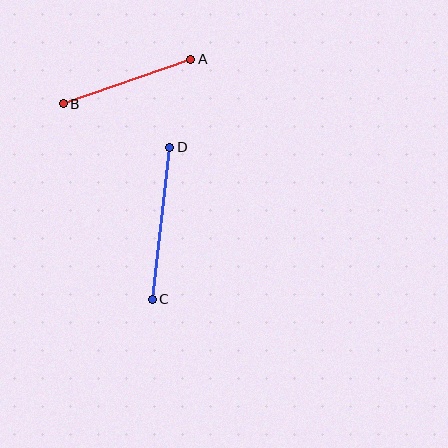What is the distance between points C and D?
The distance is approximately 153 pixels.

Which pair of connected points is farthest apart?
Points C and D are farthest apart.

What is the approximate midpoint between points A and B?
The midpoint is at approximately (127, 82) pixels.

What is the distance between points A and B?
The distance is approximately 135 pixels.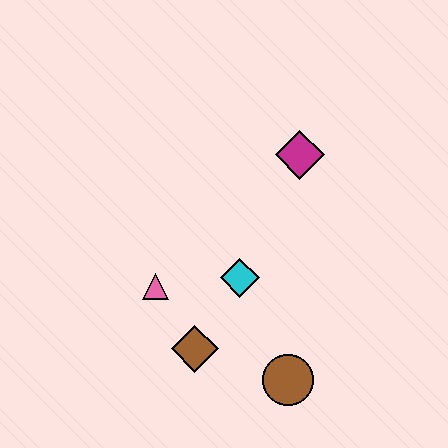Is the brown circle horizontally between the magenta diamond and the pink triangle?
Yes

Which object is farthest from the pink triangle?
The magenta diamond is farthest from the pink triangle.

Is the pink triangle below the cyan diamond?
Yes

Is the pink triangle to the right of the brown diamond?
No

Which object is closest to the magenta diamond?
The cyan diamond is closest to the magenta diamond.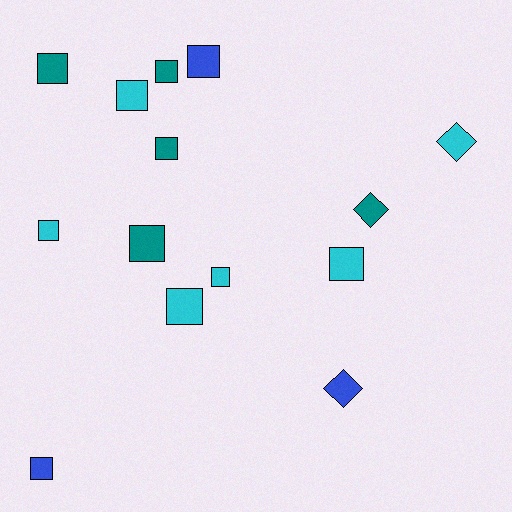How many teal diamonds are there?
There is 1 teal diamond.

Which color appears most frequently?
Cyan, with 6 objects.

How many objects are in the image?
There are 14 objects.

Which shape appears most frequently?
Square, with 11 objects.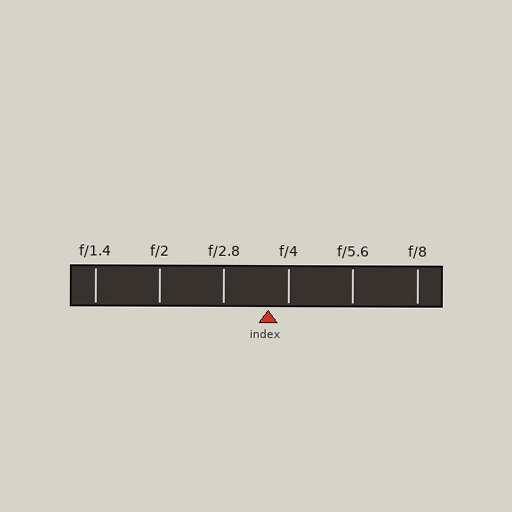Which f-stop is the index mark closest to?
The index mark is closest to f/4.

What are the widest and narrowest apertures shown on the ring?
The widest aperture shown is f/1.4 and the narrowest is f/8.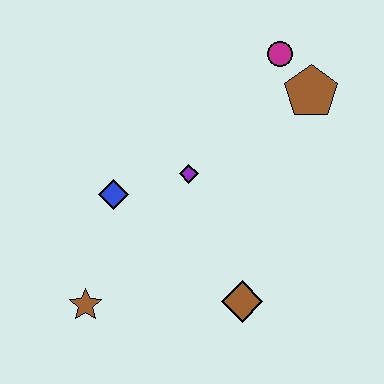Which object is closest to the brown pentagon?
The magenta circle is closest to the brown pentagon.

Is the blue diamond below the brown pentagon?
Yes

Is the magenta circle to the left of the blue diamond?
No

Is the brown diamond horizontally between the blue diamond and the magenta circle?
Yes